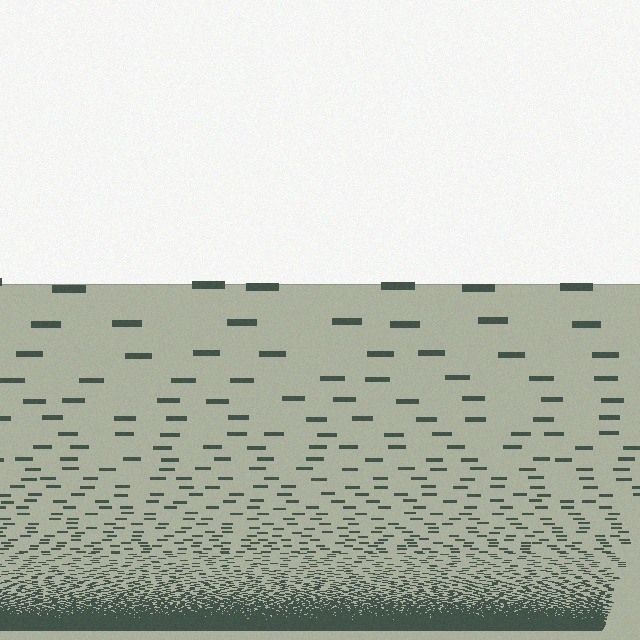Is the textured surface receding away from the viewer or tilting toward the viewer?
The surface appears to tilt toward the viewer. Texture elements get larger and sparser toward the top.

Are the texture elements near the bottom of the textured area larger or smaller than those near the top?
Smaller. The gradient is inverted — elements near the bottom are smaller and denser.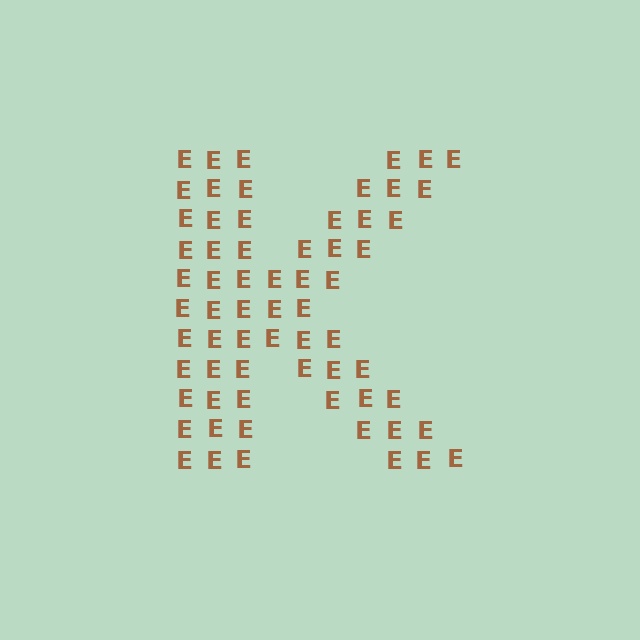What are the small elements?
The small elements are letter E's.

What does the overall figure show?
The overall figure shows the letter K.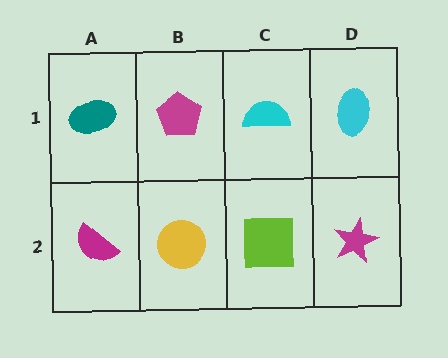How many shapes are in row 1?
4 shapes.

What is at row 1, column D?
A cyan ellipse.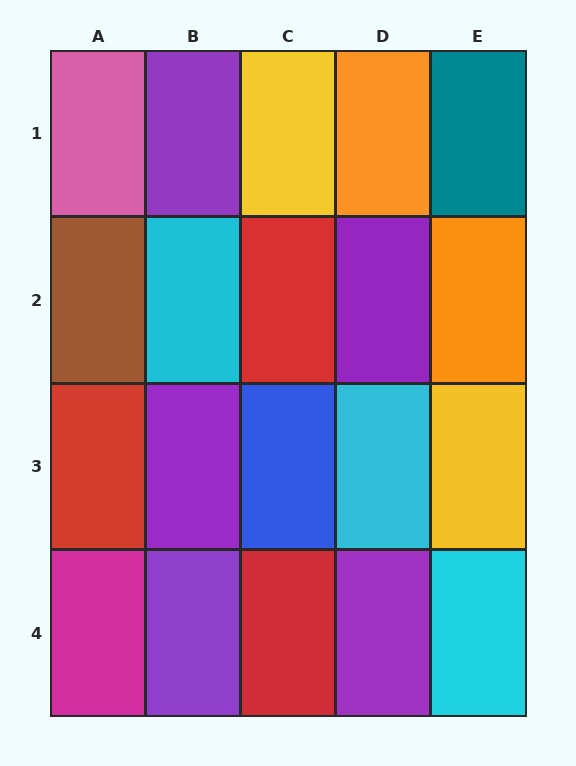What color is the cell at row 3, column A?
Red.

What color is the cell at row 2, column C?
Red.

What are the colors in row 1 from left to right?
Pink, purple, yellow, orange, teal.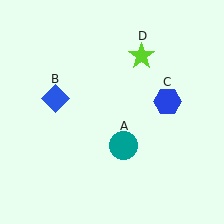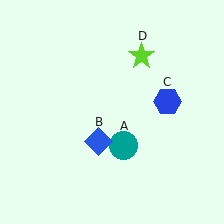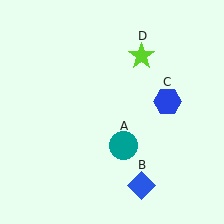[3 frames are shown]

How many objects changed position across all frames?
1 object changed position: blue diamond (object B).